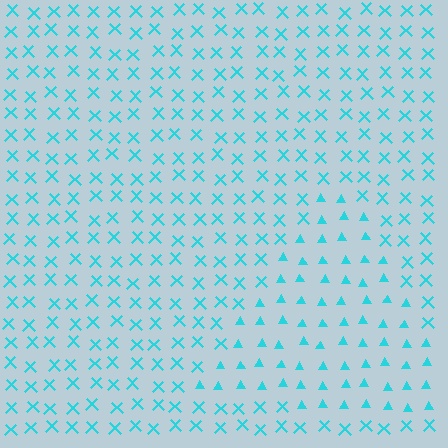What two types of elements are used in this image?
The image uses triangles inside the triangle region and X marks outside it.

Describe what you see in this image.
The image is filled with small cyan elements arranged in a uniform grid. A triangle-shaped region contains triangles, while the surrounding area contains X marks. The boundary is defined purely by the change in element shape.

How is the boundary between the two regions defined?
The boundary is defined by a change in element shape: triangles inside vs. X marks outside. All elements share the same color and spacing.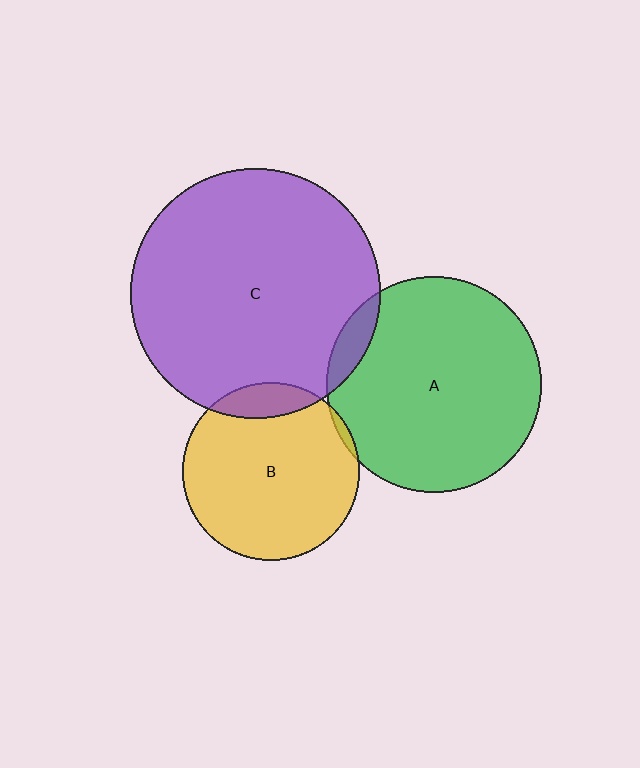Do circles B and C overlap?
Yes.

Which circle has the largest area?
Circle C (purple).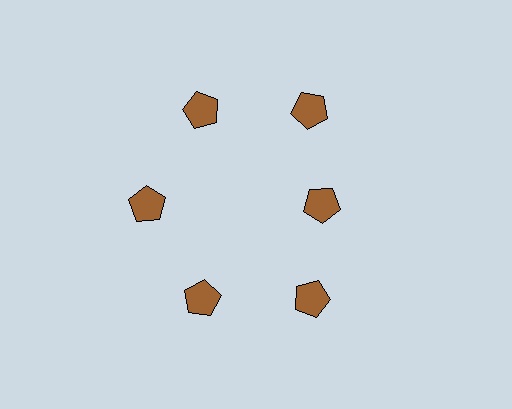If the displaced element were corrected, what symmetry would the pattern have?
It would have 6-fold rotational symmetry — the pattern would map onto itself every 60 degrees.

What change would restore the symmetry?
The symmetry would be restored by moving it outward, back onto the ring so that all 6 pentagons sit at equal angles and equal distance from the center.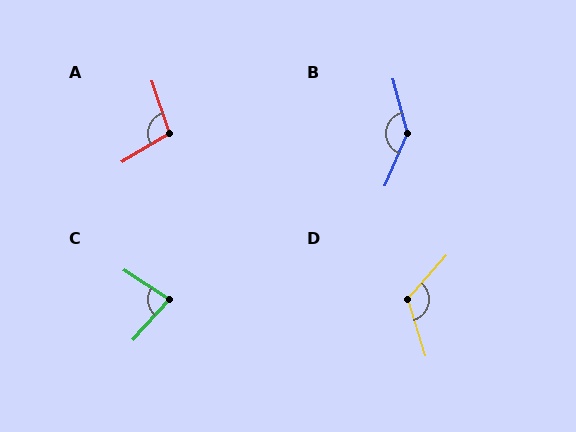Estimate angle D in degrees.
Approximately 121 degrees.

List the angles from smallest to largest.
C (81°), A (103°), D (121°), B (143°).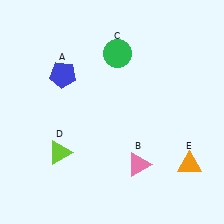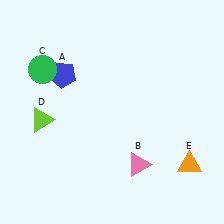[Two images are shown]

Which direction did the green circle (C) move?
The green circle (C) moved left.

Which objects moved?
The objects that moved are: the green circle (C), the lime triangle (D).